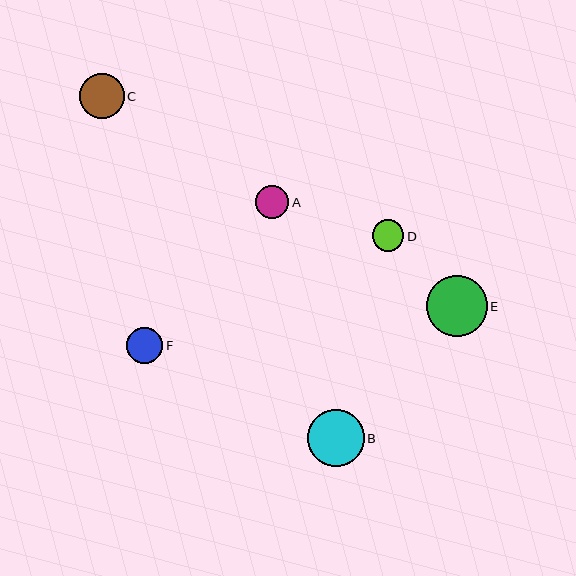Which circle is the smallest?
Circle D is the smallest with a size of approximately 32 pixels.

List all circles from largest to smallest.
From largest to smallest: E, B, C, F, A, D.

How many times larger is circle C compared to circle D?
Circle C is approximately 1.4 times the size of circle D.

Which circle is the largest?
Circle E is the largest with a size of approximately 61 pixels.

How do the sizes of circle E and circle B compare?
Circle E and circle B are approximately the same size.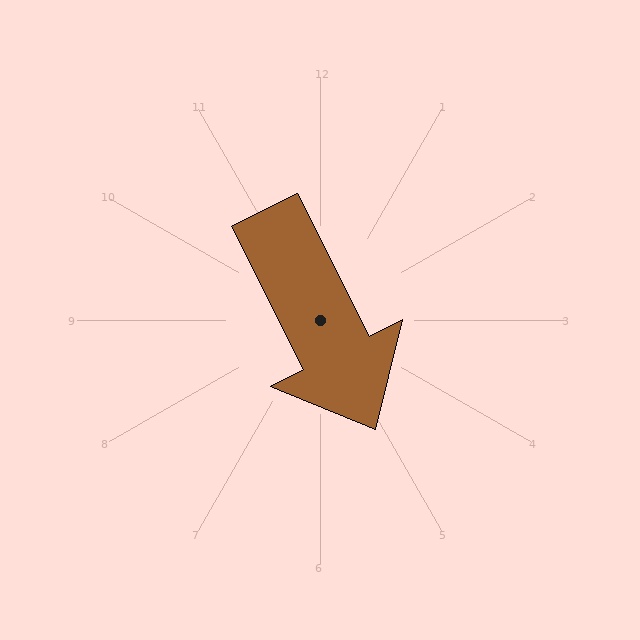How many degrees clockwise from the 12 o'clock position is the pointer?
Approximately 153 degrees.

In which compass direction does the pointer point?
Southeast.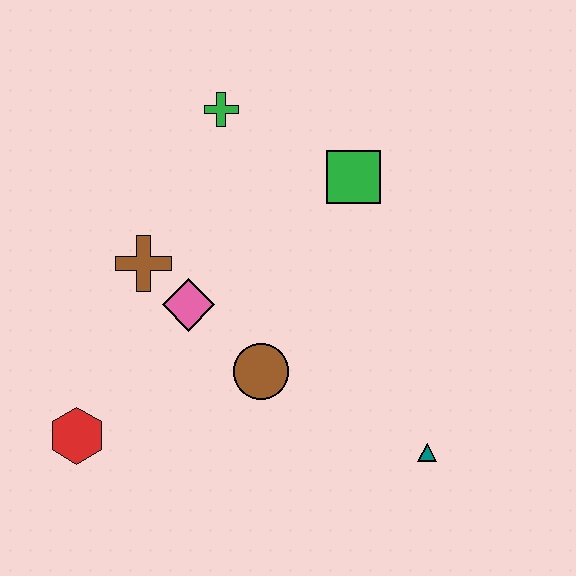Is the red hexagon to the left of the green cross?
Yes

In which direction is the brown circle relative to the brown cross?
The brown circle is to the right of the brown cross.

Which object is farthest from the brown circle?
The green cross is farthest from the brown circle.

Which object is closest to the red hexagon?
The pink diamond is closest to the red hexagon.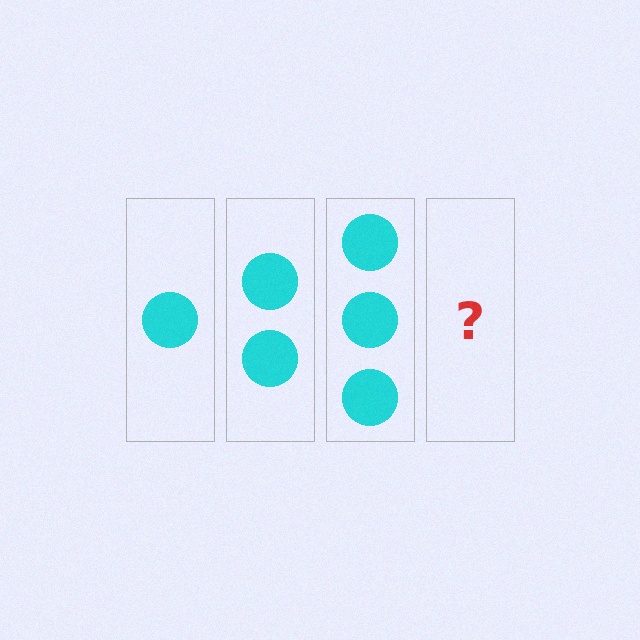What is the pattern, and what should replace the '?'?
The pattern is that each step adds one more circle. The '?' should be 4 circles.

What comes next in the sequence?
The next element should be 4 circles.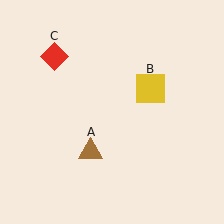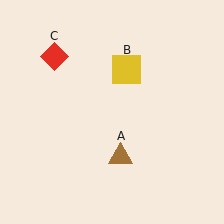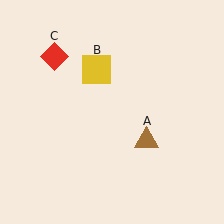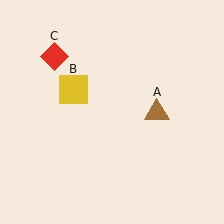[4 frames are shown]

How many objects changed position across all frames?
2 objects changed position: brown triangle (object A), yellow square (object B).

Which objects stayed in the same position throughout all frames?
Red diamond (object C) remained stationary.